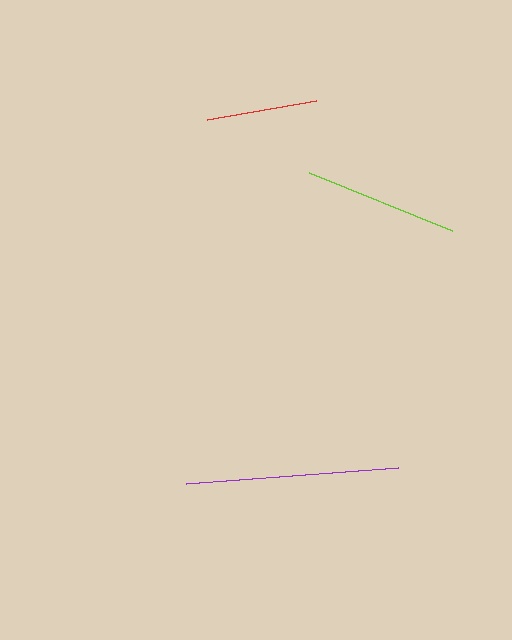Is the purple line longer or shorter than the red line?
The purple line is longer than the red line.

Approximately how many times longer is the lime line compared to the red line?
The lime line is approximately 1.4 times the length of the red line.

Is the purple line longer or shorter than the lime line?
The purple line is longer than the lime line.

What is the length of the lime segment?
The lime segment is approximately 155 pixels long.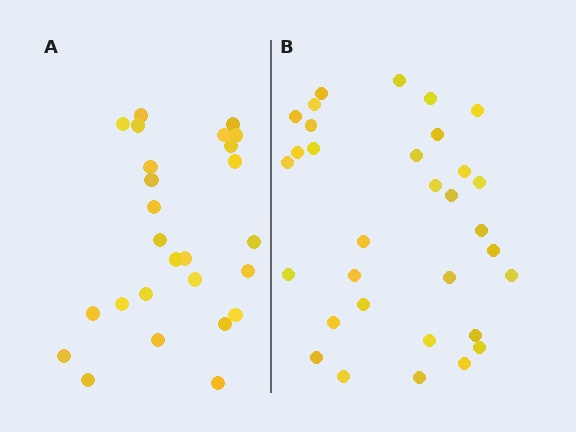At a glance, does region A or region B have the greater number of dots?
Region B (the right region) has more dots.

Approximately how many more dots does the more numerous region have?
Region B has about 6 more dots than region A.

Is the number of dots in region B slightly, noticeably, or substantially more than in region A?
Region B has only slightly more — the two regions are fairly close. The ratio is roughly 1.2 to 1.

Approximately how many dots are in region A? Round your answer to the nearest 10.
About 30 dots. (The exact count is 26, which rounds to 30.)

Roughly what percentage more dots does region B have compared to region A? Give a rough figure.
About 25% more.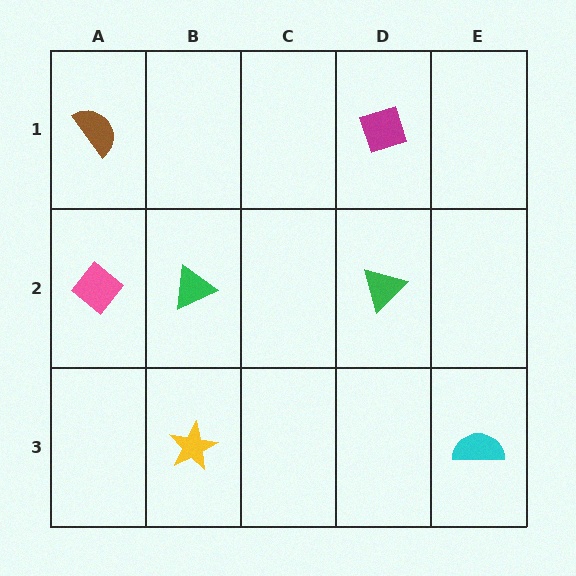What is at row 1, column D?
A magenta diamond.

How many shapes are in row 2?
3 shapes.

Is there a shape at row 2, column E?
No, that cell is empty.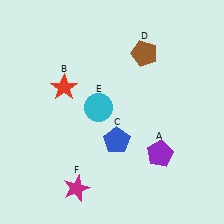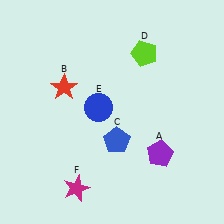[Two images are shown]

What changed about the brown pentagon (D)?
In Image 1, D is brown. In Image 2, it changed to lime.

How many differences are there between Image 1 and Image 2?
There are 2 differences between the two images.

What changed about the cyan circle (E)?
In Image 1, E is cyan. In Image 2, it changed to blue.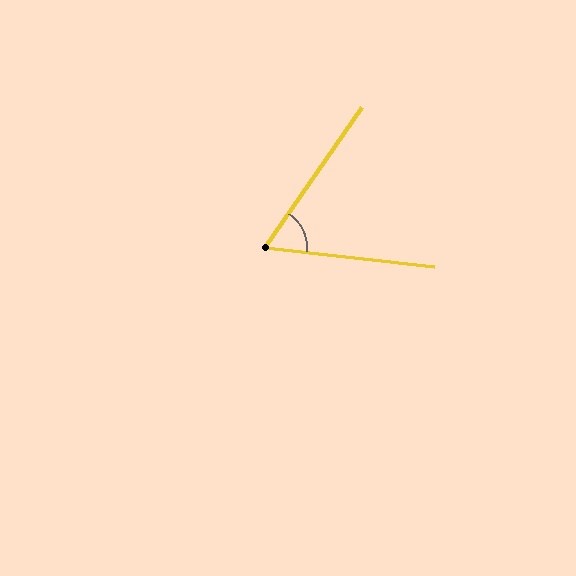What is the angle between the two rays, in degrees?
Approximately 62 degrees.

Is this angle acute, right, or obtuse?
It is acute.